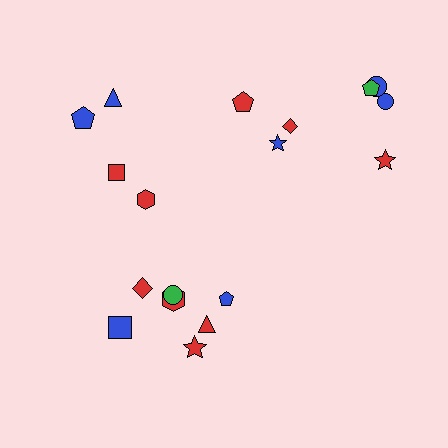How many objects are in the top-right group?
There are 7 objects.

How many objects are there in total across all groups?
There are 18 objects.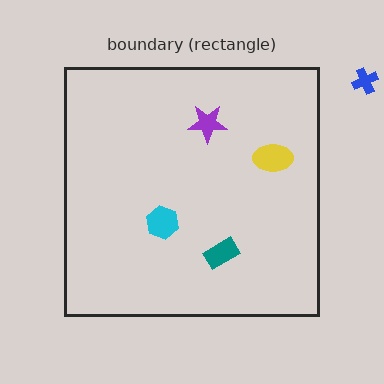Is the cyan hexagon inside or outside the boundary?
Inside.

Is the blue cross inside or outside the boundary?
Outside.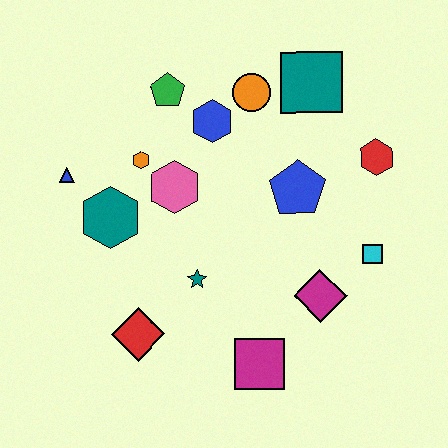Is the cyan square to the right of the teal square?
Yes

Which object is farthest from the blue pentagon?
The blue triangle is farthest from the blue pentagon.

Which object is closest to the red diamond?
The teal star is closest to the red diamond.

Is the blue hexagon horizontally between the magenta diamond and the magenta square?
No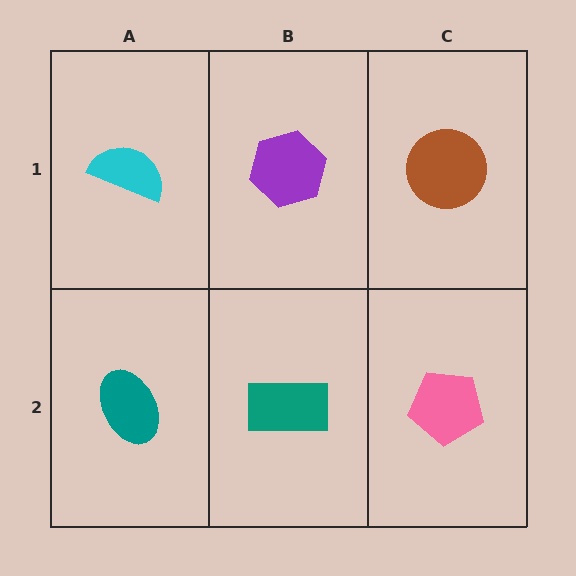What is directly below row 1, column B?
A teal rectangle.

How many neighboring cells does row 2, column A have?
2.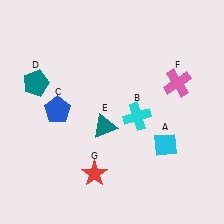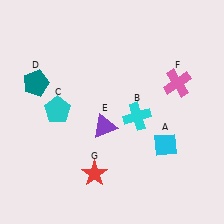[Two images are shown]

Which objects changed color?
C changed from blue to cyan. E changed from teal to purple.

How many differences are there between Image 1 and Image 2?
There are 2 differences between the two images.